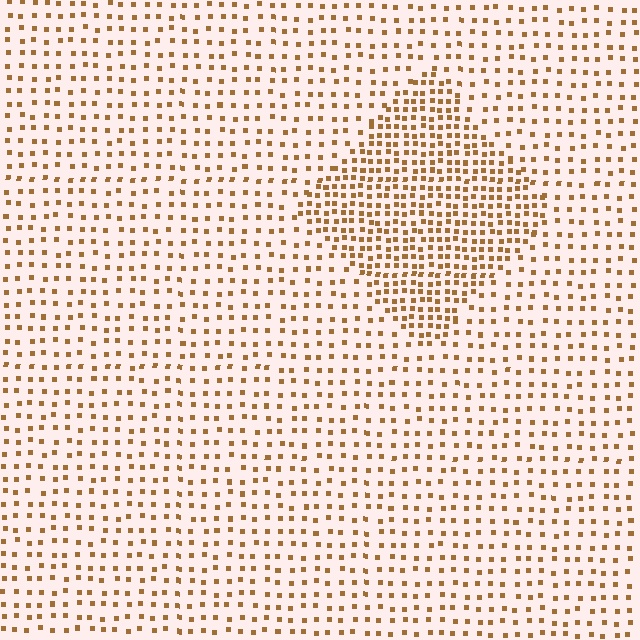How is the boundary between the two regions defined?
The boundary is defined by a change in element density (approximately 2.1x ratio). All elements are the same color, size, and shape.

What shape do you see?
I see a diamond.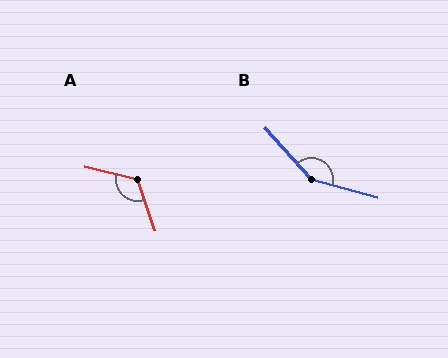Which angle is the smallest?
A, at approximately 122 degrees.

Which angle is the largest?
B, at approximately 147 degrees.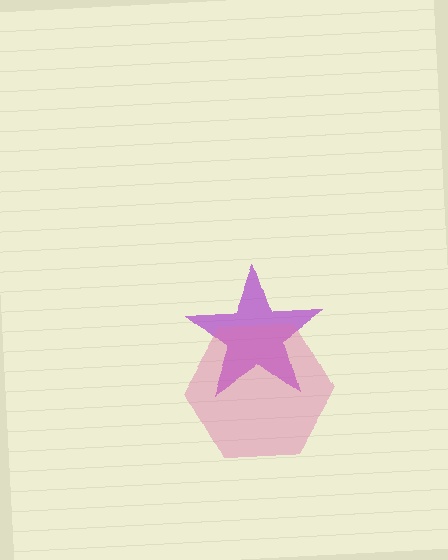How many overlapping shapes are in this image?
There are 2 overlapping shapes in the image.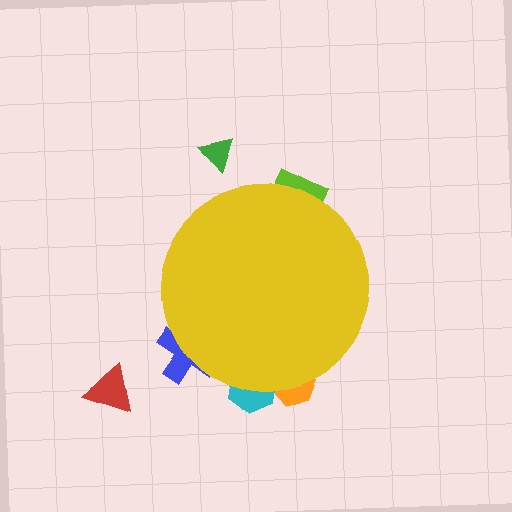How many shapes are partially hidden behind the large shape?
4 shapes are partially hidden.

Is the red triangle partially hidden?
No, the red triangle is fully visible.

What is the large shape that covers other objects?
A yellow circle.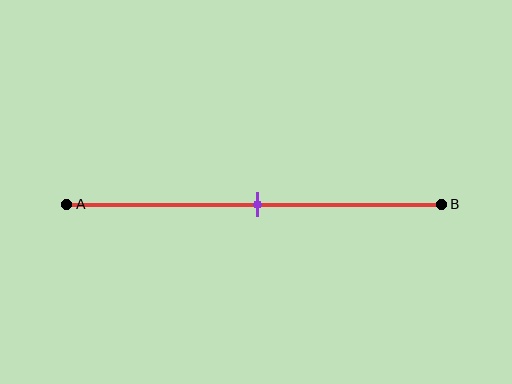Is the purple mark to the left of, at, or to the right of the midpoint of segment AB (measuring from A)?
The purple mark is approximately at the midpoint of segment AB.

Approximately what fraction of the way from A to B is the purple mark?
The purple mark is approximately 50% of the way from A to B.